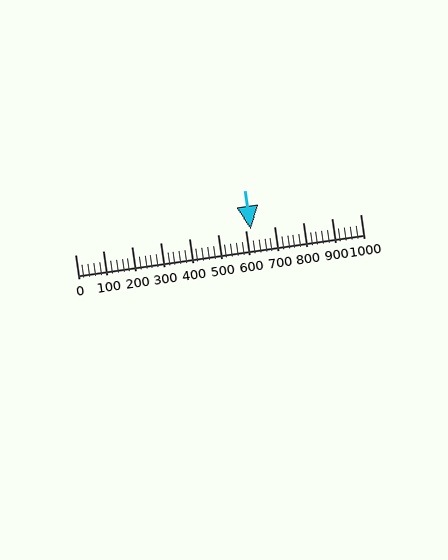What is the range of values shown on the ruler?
The ruler shows values from 0 to 1000.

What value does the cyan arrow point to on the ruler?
The cyan arrow points to approximately 616.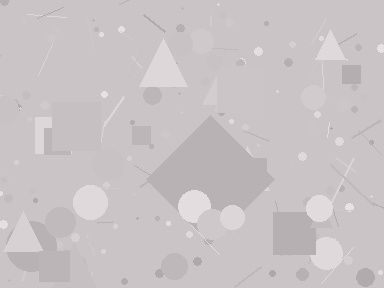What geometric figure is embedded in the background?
A diamond is embedded in the background.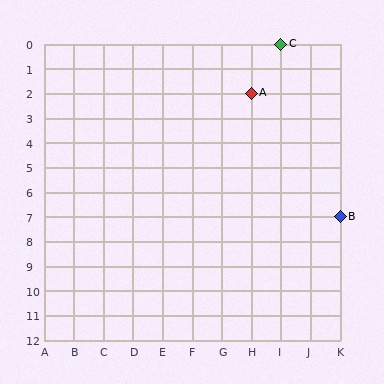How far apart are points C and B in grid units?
Points C and B are 2 columns and 7 rows apart (about 7.3 grid units diagonally).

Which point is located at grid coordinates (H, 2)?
Point A is at (H, 2).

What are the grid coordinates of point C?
Point C is at grid coordinates (I, 0).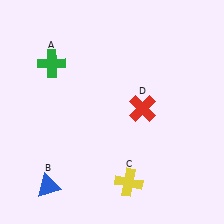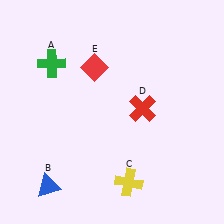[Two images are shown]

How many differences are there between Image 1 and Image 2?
There is 1 difference between the two images.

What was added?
A red diamond (E) was added in Image 2.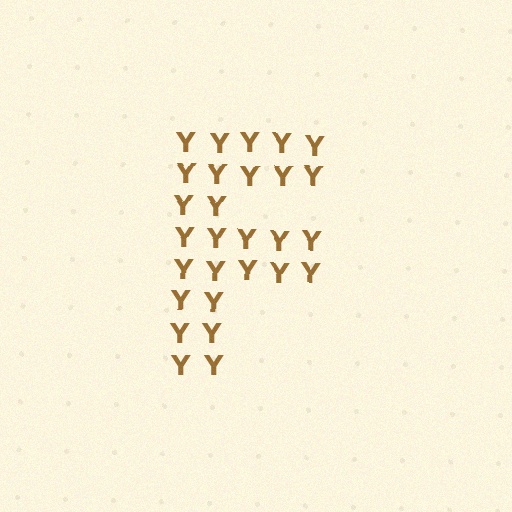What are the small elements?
The small elements are letter Y's.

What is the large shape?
The large shape is the letter F.